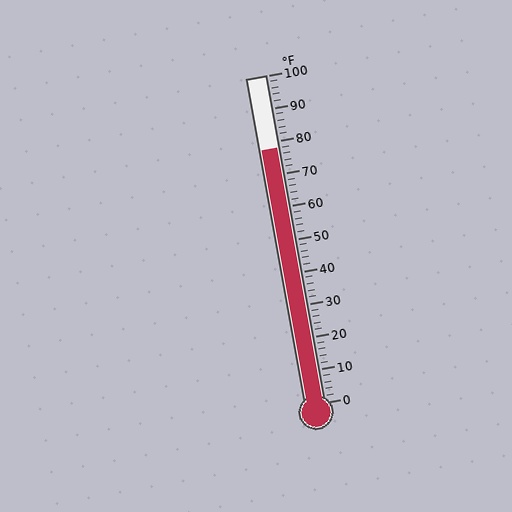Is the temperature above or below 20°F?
The temperature is above 20°F.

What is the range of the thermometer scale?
The thermometer scale ranges from 0°F to 100°F.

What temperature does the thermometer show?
The thermometer shows approximately 78°F.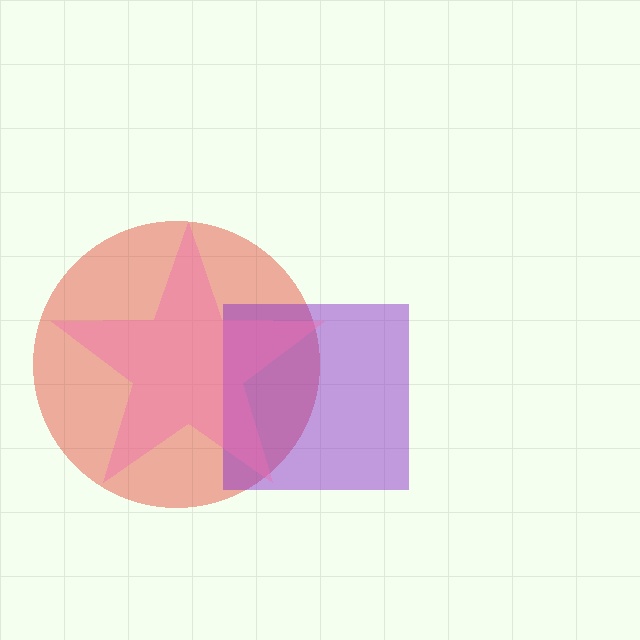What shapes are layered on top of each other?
The layered shapes are: a red circle, a purple square, a pink star.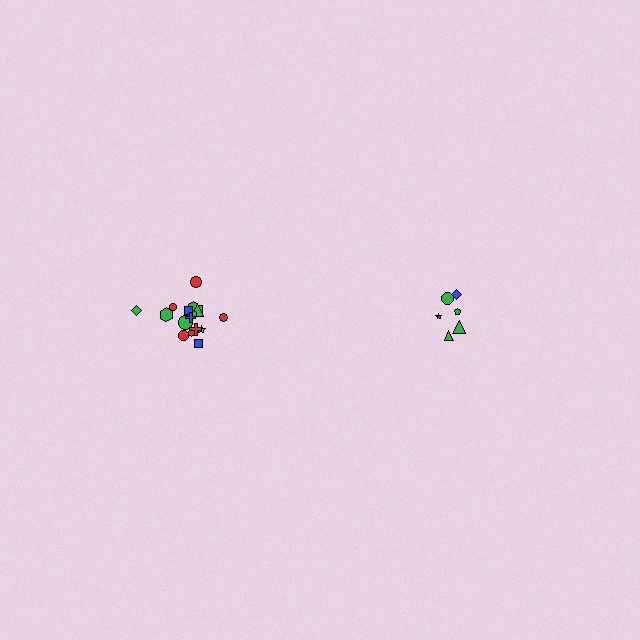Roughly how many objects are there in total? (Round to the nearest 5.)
Roughly 25 objects in total.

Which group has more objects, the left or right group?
The left group.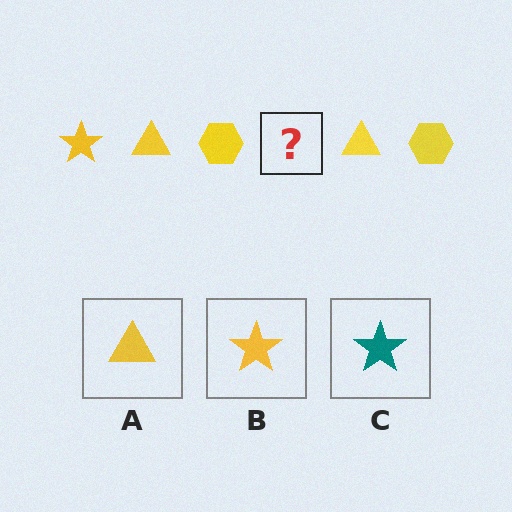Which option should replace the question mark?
Option B.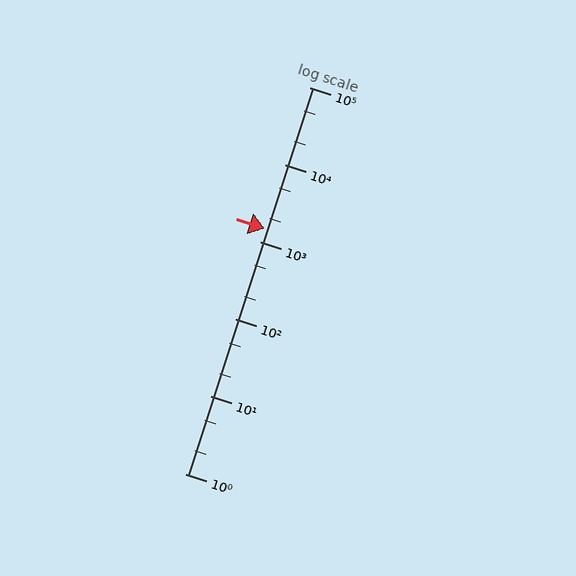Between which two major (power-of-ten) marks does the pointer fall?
The pointer is between 1000 and 10000.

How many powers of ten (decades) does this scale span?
The scale spans 5 decades, from 1 to 100000.